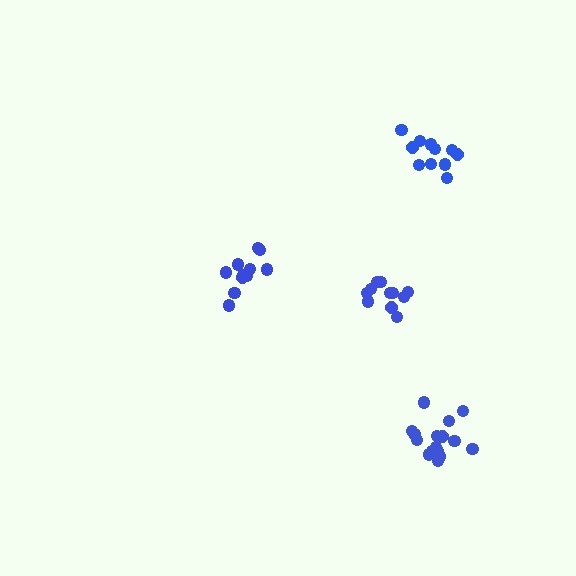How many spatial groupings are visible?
There are 4 spatial groupings.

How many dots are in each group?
Group 1: 11 dots, Group 2: 11 dots, Group 3: 11 dots, Group 4: 16 dots (49 total).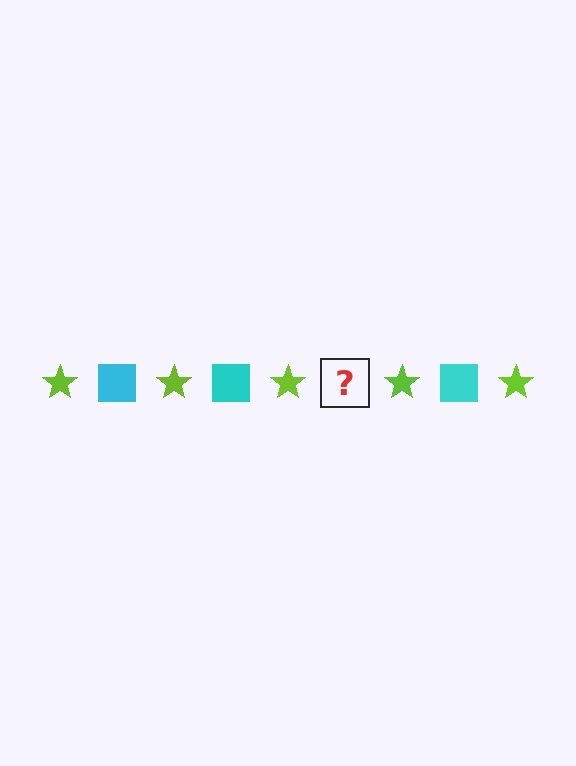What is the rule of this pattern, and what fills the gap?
The rule is that the pattern alternates between lime star and cyan square. The gap should be filled with a cyan square.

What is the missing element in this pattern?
The missing element is a cyan square.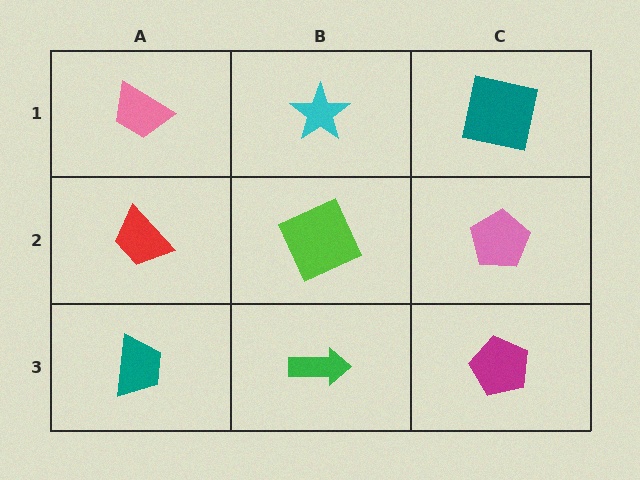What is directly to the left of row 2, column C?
A lime square.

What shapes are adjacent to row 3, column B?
A lime square (row 2, column B), a teal trapezoid (row 3, column A), a magenta pentagon (row 3, column C).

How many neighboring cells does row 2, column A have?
3.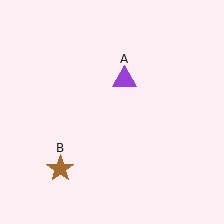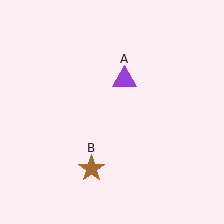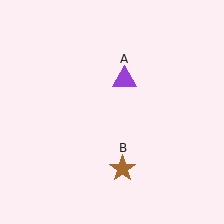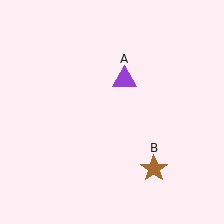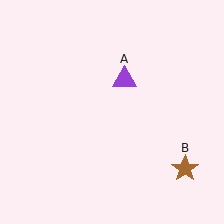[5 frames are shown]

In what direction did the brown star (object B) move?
The brown star (object B) moved right.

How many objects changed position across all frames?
1 object changed position: brown star (object B).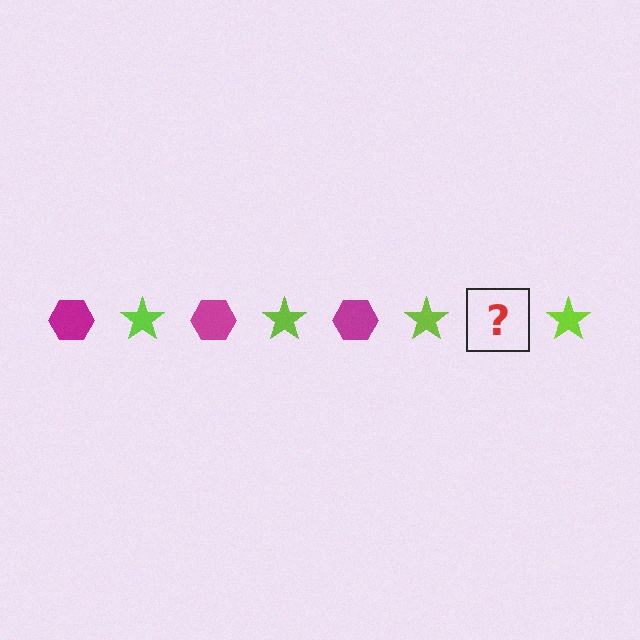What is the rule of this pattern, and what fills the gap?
The rule is that the pattern alternates between magenta hexagon and lime star. The gap should be filled with a magenta hexagon.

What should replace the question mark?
The question mark should be replaced with a magenta hexagon.